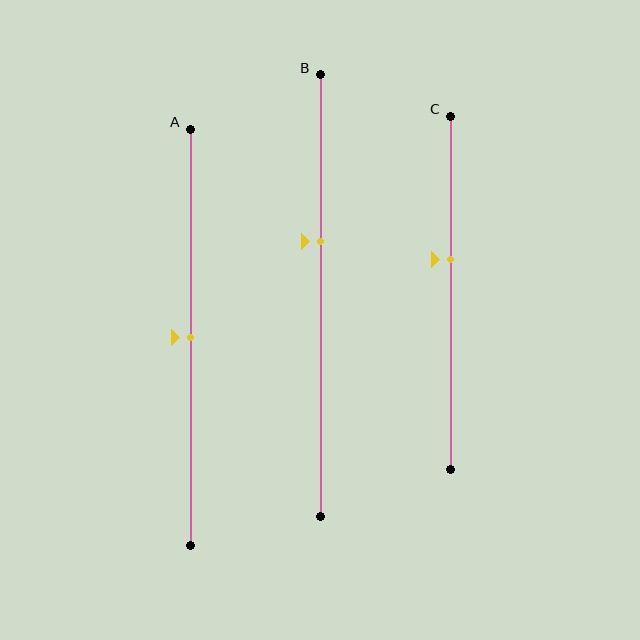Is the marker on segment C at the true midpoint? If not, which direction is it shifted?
No, the marker on segment C is shifted upward by about 9% of the segment length.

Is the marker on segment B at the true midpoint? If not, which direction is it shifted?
No, the marker on segment B is shifted upward by about 12% of the segment length.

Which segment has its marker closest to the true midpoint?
Segment A has its marker closest to the true midpoint.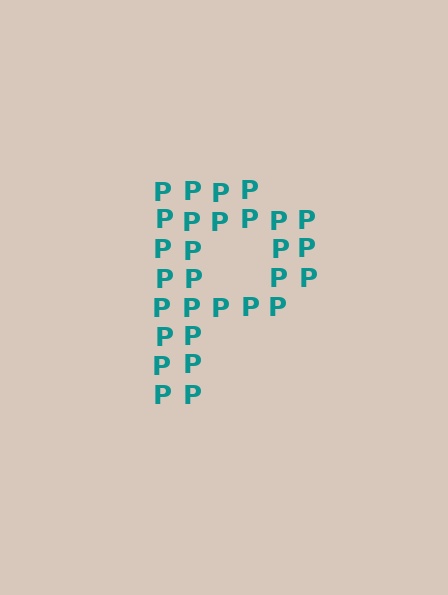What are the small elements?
The small elements are letter P's.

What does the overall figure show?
The overall figure shows the letter P.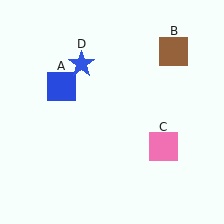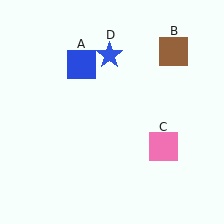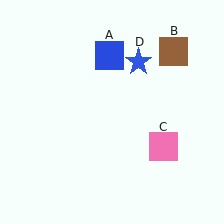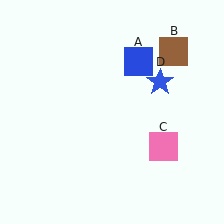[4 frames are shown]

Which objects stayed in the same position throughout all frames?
Brown square (object B) and pink square (object C) remained stationary.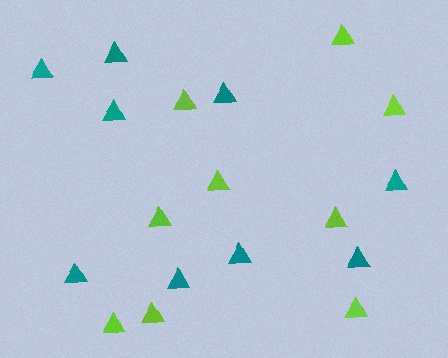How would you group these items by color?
There are 2 groups: one group of lime triangles (9) and one group of teal triangles (9).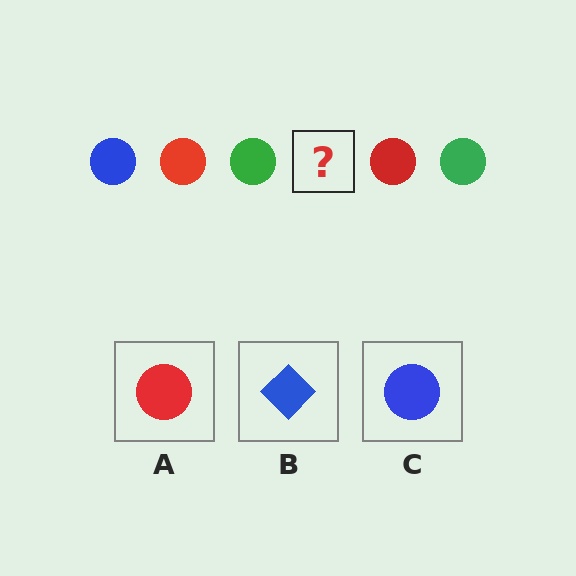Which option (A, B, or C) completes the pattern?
C.